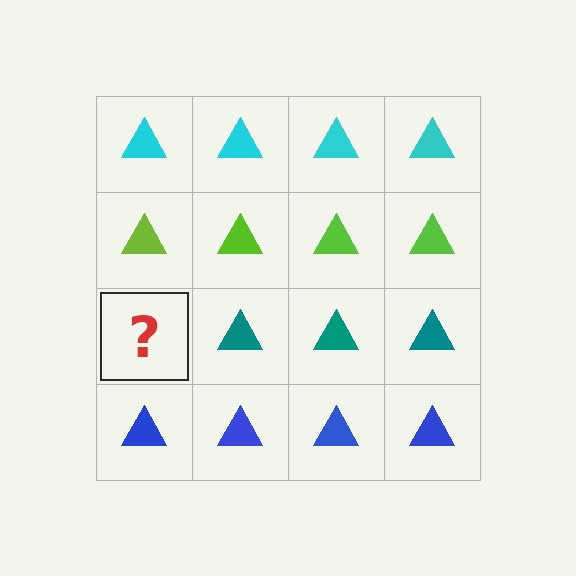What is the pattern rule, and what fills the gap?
The rule is that each row has a consistent color. The gap should be filled with a teal triangle.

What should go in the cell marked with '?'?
The missing cell should contain a teal triangle.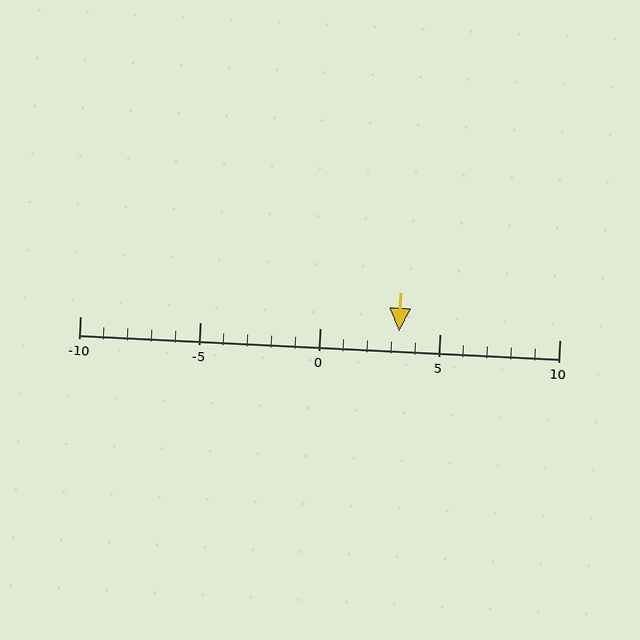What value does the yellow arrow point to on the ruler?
The yellow arrow points to approximately 3.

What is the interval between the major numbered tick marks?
The major tick marks are spaced 5 units apart.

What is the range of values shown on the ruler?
The ruler shows values from -10 to 10.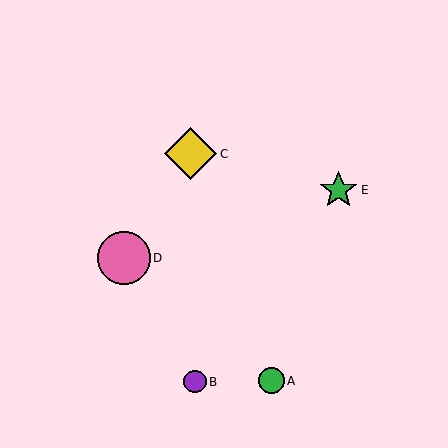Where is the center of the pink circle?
The center of the pink circle is at (124, 258).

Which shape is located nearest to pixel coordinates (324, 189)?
The green star (labeled E) at (339, 190) is nearest to that location.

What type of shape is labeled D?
Shape D is a pink circle.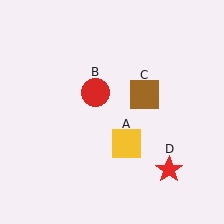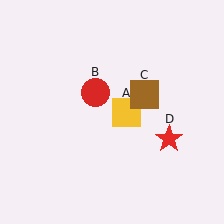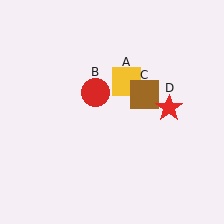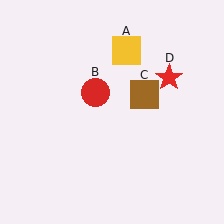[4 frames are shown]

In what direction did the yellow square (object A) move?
The yellow square (object A) moved up.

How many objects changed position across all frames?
2 objects changed position: yellow square (object A), red star (object D).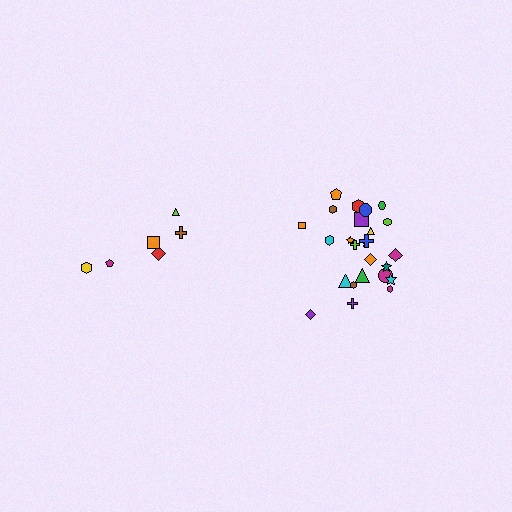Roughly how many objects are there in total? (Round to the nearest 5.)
Roughly 30 objects in total.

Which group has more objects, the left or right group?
The right group.